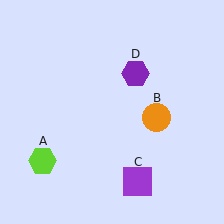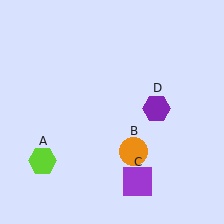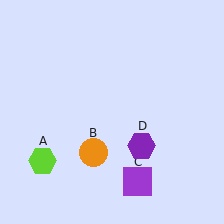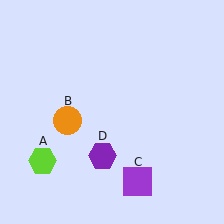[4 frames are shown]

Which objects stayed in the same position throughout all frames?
Lime hexagon (object A) and purple square (object C) remained stationary.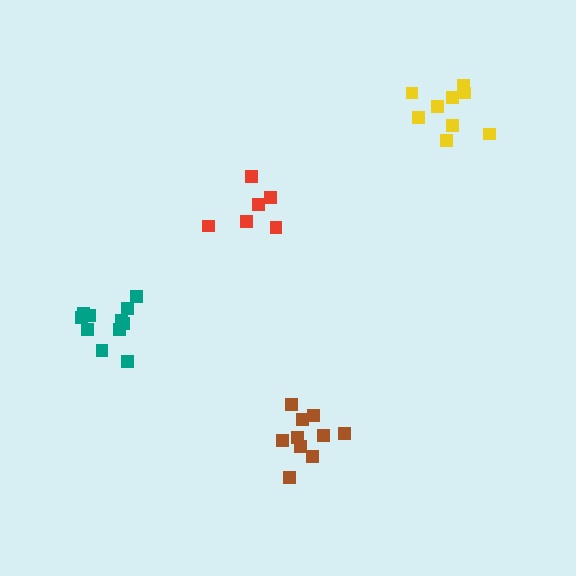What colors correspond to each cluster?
The clusters are colored: brown, teal, yellow, red.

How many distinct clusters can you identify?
There are 4 distinct clusters.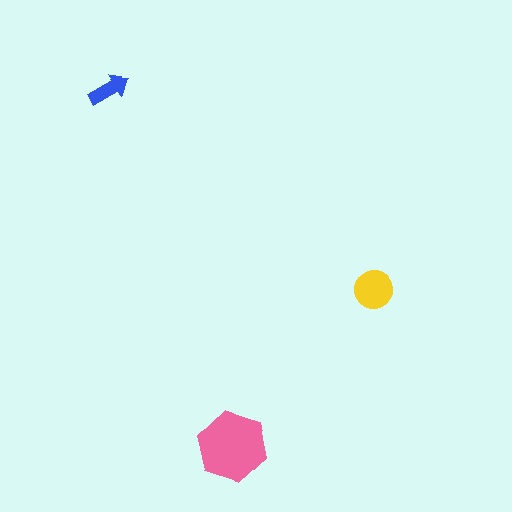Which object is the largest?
The pink hexagon.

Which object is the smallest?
The blue arrow.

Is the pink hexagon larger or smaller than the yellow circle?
Larger.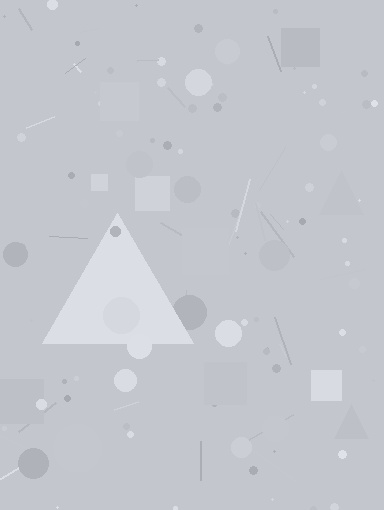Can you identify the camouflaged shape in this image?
The camouflaged shape is a triangle.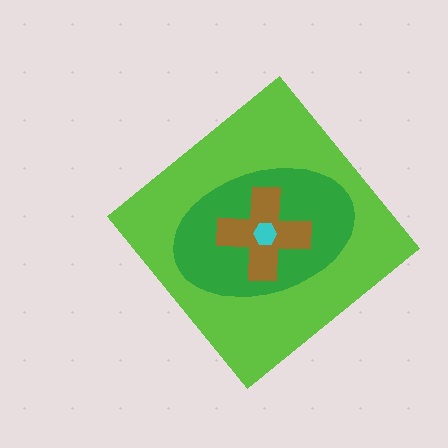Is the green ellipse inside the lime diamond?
Yes.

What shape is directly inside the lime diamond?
The green ellipse.